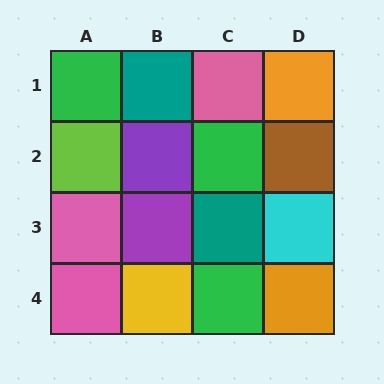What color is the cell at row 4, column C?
Green.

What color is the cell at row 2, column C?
Green.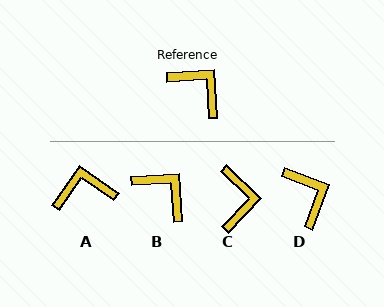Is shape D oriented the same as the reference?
No, it is off by about 24 degrees.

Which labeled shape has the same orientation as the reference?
B.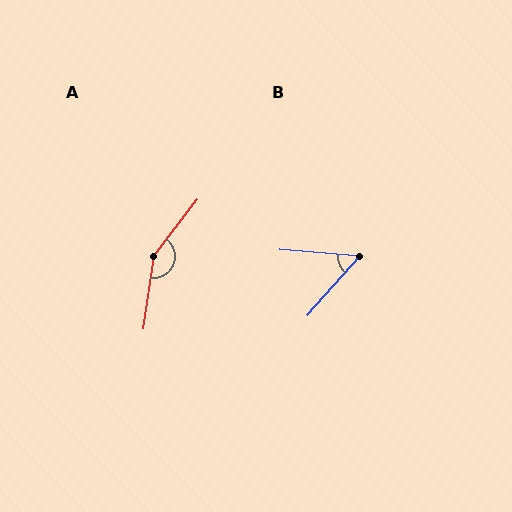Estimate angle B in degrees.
Approximately 53 degrees.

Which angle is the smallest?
B, at approximately 53 degrees.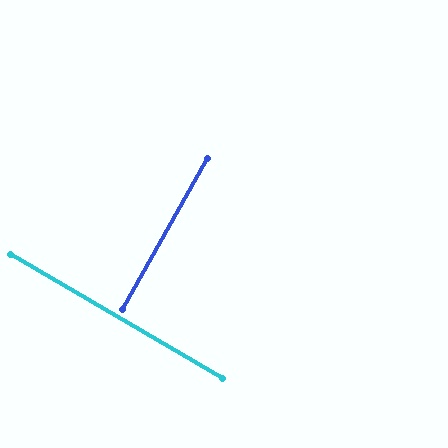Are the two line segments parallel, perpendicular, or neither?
Perpendicular — they meet at approximately 89°.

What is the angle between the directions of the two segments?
Approximately 89 degrees.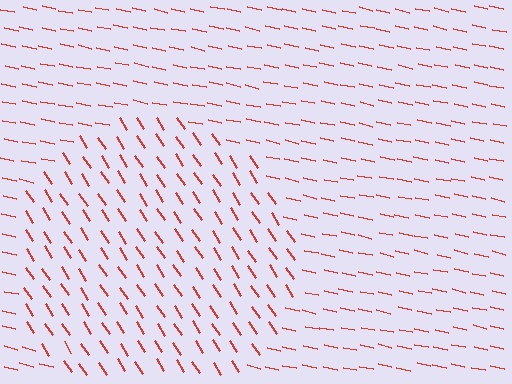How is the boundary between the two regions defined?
The boundary is defined purely by a change in line orientation (approximately 45 degrees difference). All lines are the same color and thickness.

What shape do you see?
I see a circle.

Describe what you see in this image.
The image is filled with small red line segments. A circle region in the image has lines oriented differently from the surrounding lines, creating a visible texture boundary.